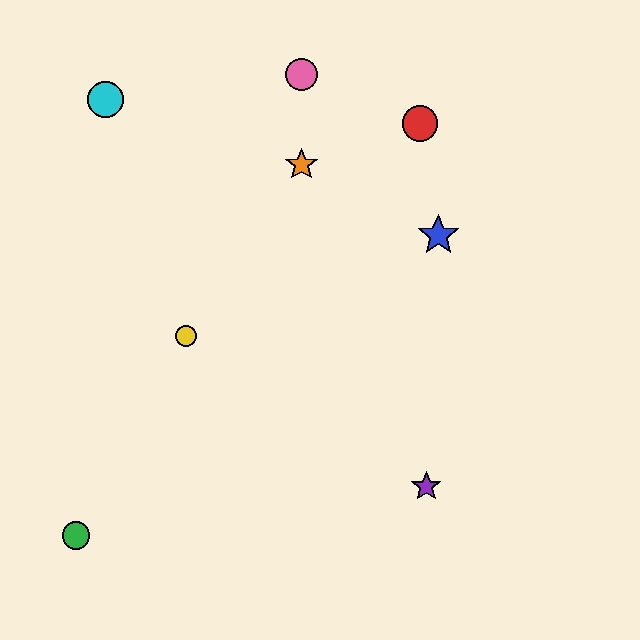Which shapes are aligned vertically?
The orange star, the pink circle are aligned vertically.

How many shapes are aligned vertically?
2 shapes (the orange star, the pink circle) are aligned vertically.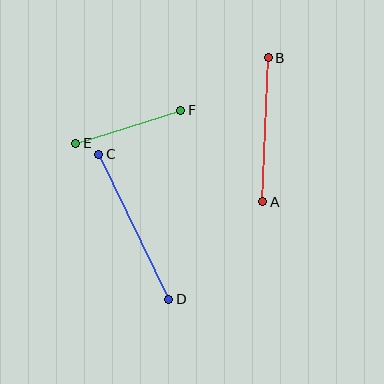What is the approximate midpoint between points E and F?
The midpoint is at approximately (128, 127) pixels.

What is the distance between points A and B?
The distance is approximately 144 pixels.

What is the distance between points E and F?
The distance is approximately 110 pixels.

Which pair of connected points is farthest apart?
Points C and D are farthest apart.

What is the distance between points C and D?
The distance is approximately 161 pixels.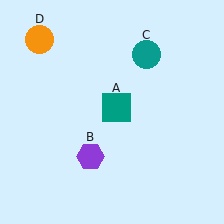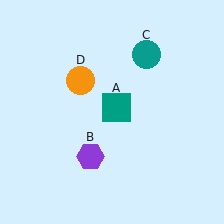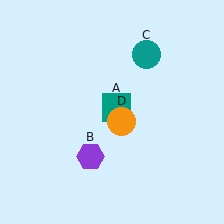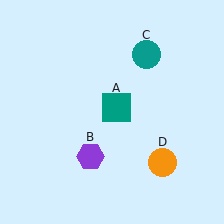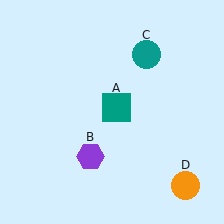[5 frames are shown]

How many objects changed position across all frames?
1 object changed position: orange circle (object D).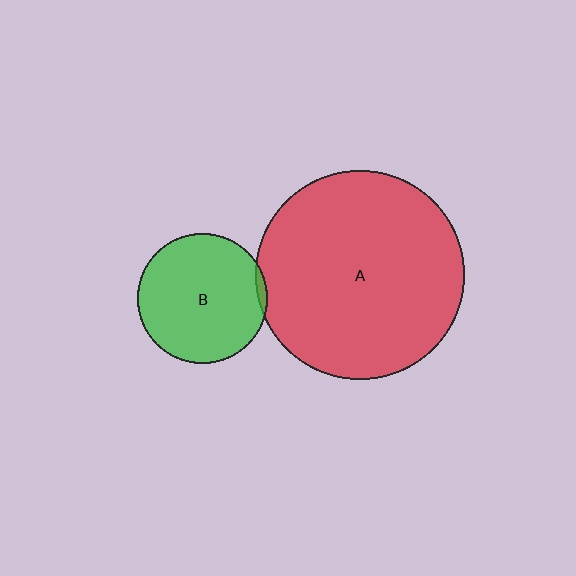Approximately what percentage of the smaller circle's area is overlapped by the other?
Approximately 5%.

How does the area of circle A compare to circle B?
Approximately 2.6 times.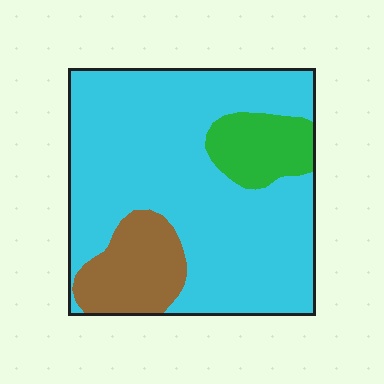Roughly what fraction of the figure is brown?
Brown takes up about one eighth (1/8) of the figure.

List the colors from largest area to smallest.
From largest to smallest: cyan, brown, green.